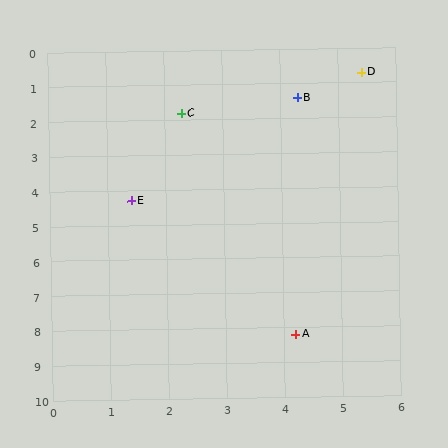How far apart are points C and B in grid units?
Points C and B are about 2.0 grid units apart.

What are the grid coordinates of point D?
Point D is at approximately (5.4, 0.7).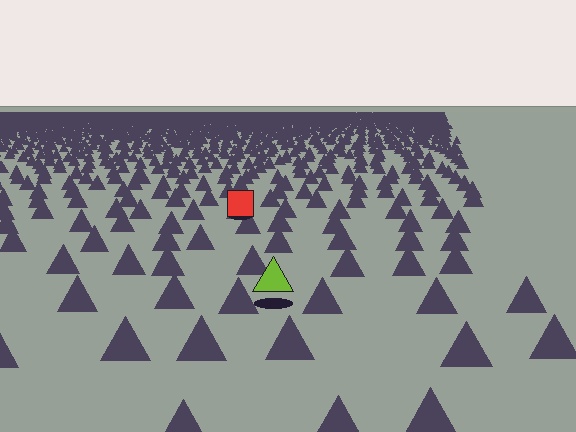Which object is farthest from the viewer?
The red square is farthest from the viewer. It appears smaller and the ground texture around it is denser.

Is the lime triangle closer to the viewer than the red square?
Yes. The lime triangle is closer — you can tell from the texture gradient: the ground texture is coarser near it.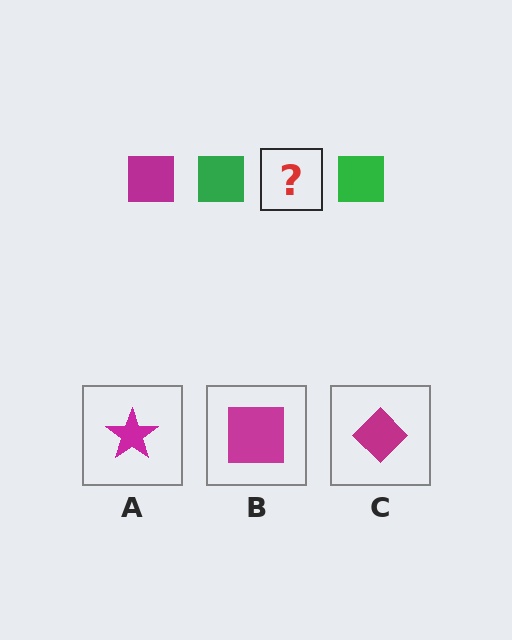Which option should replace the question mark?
Option B.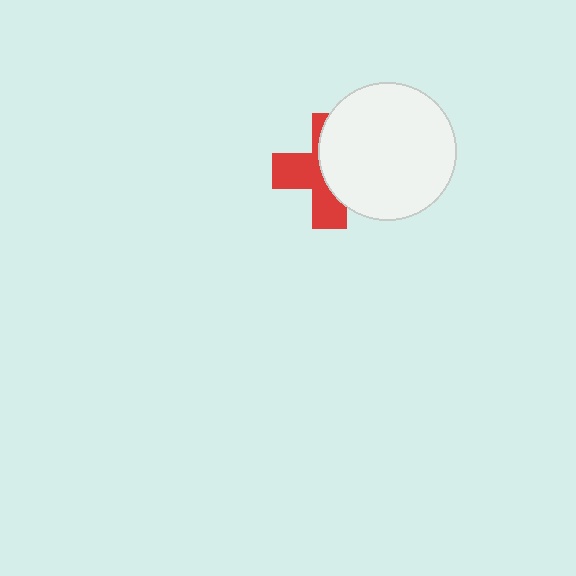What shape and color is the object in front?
The object in front is a white circle.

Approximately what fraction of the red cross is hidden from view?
Roughly 51% of the red cross is hidden behind the white circle.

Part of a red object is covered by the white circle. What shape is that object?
It is a cross.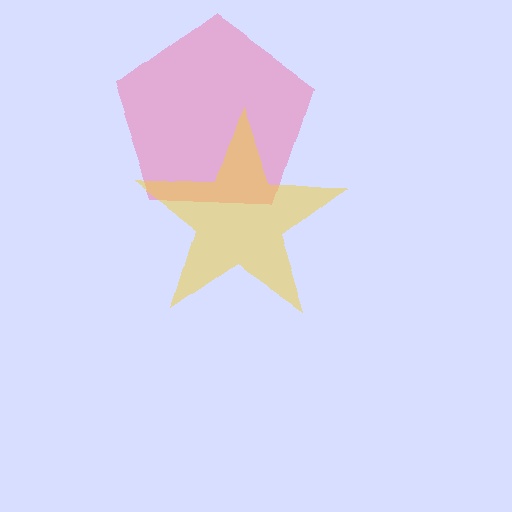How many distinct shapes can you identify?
There are 2 distinct shapes: a pink pentagon, a yellow star.